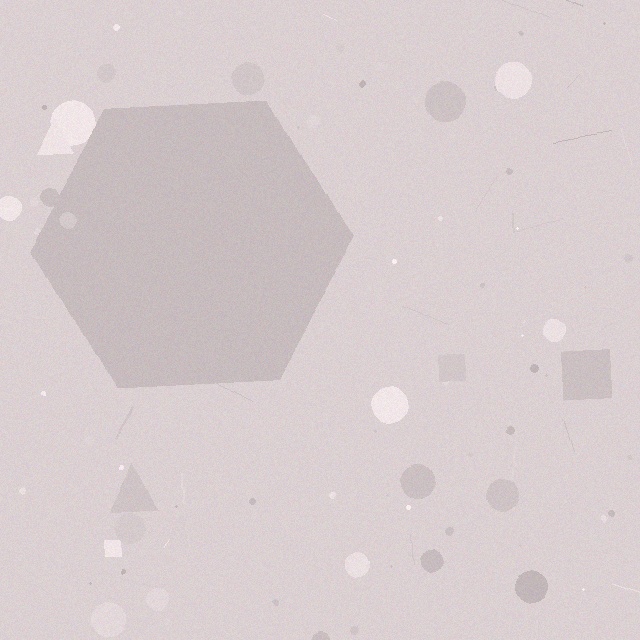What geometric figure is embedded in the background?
A hexagon is embedded in the background.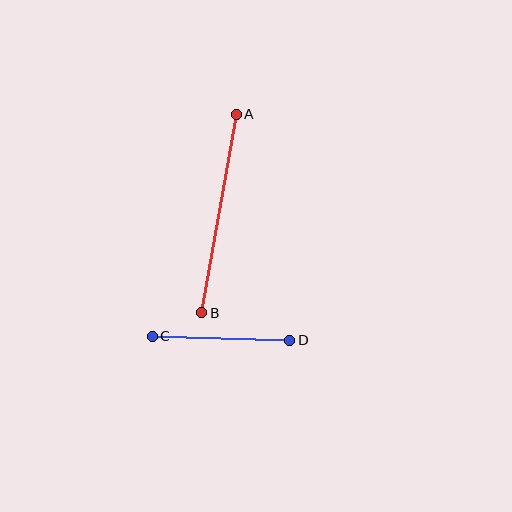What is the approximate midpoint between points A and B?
The midpoint is at approximately (219, 213) pixels.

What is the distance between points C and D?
The distance is approximately 137 pixels.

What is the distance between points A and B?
The distance is approximately 201 pixels.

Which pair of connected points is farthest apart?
Points A and B are farthest apart.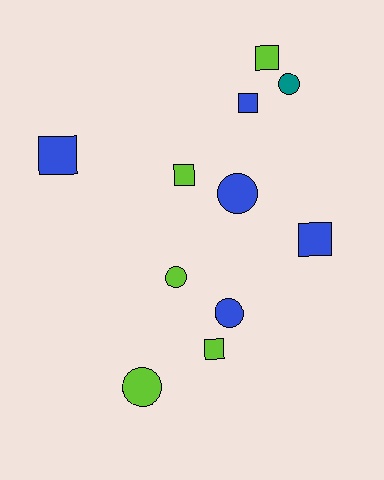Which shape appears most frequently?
Square, with 6 objects.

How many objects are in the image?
There are 11 objects.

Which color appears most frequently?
Lime, with 5 objects.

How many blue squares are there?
There are 3 blue squares.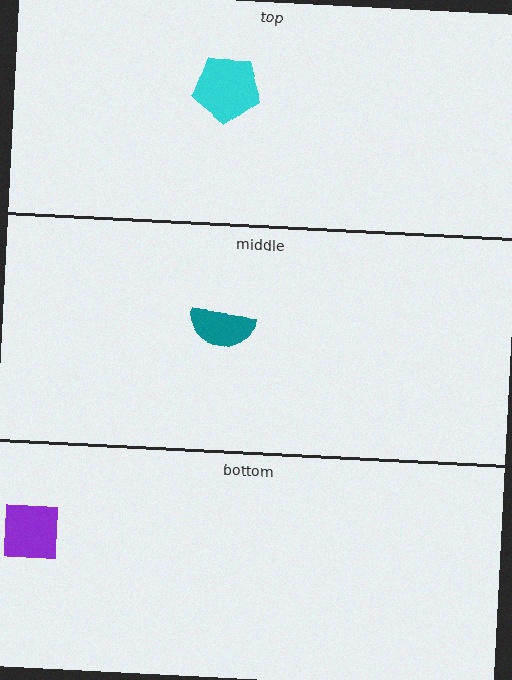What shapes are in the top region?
The cyan pentagon.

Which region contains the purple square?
The bottom region.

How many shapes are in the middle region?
1.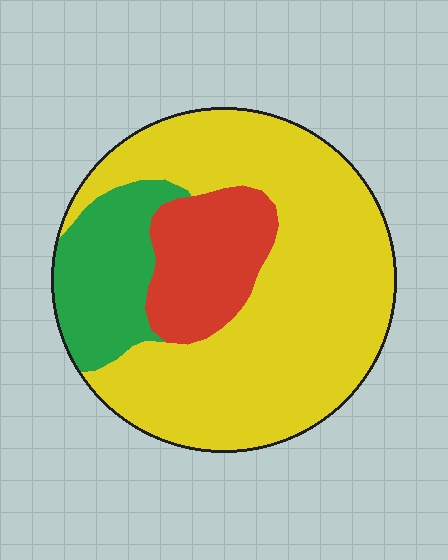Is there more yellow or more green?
Yellow.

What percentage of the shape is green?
Green covers 17% of the shape.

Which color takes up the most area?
Yellow, at roughly 65%.